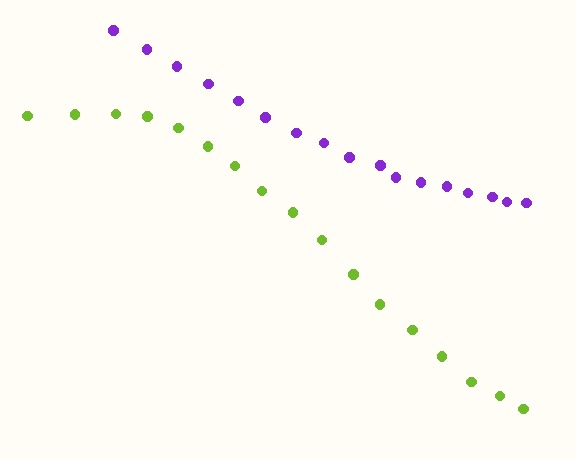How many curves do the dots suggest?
There are 2 distinct paths.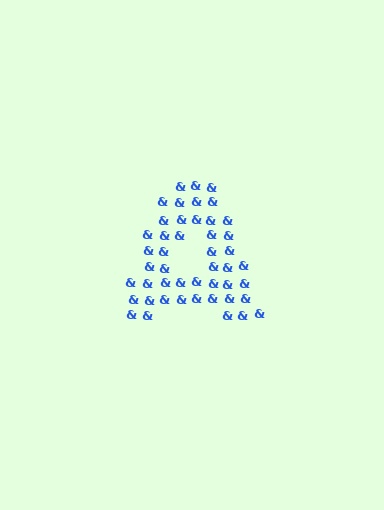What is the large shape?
The large shape is the letter A.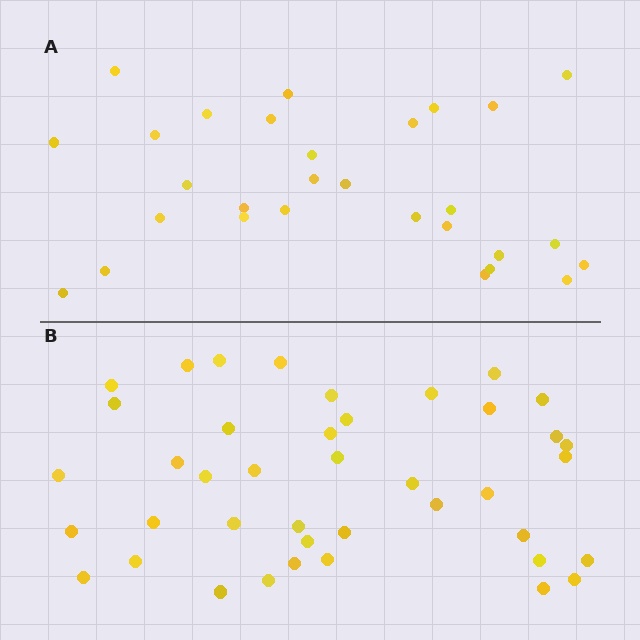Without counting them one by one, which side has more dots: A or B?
Region B (the bottom region) has more dots.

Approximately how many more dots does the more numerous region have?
Region B has roughly 12 or so more dots than region A.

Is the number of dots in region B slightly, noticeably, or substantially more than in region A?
Region B has noticeably more, but not dramatically so. The ratio is roughly 1.4 to 1.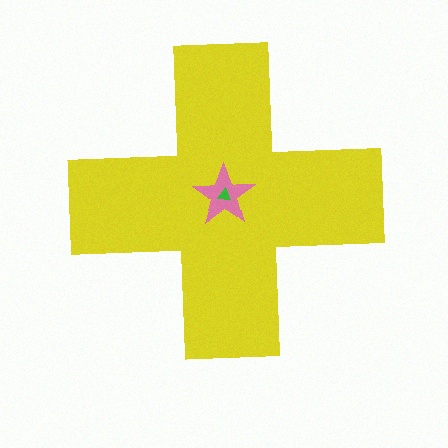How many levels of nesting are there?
3.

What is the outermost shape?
The yellow cross.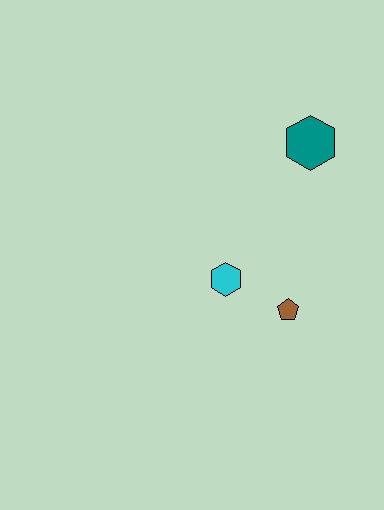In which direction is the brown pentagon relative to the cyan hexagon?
The brown pentagon is to the right of the cyan hexagon.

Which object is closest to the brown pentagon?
The cyan hexagon is closest to the brown pentagon.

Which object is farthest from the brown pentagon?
The teal hexagon is farthest from the brown pentagon.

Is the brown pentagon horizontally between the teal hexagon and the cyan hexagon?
Yes